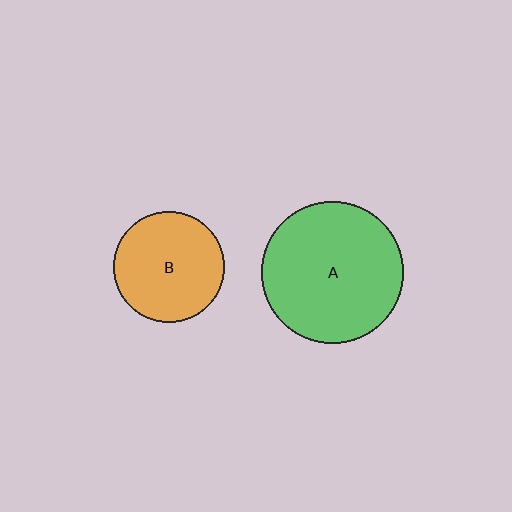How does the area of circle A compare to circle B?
Approximately 1.7 times.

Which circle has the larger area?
Circle A (green).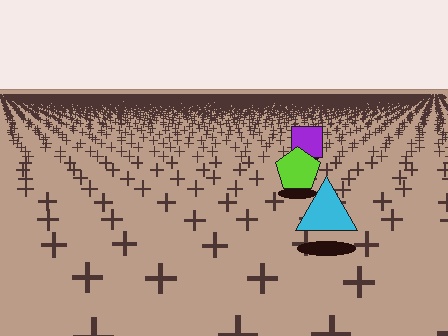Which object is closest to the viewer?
The cyan triangle is closest. The texture marks near it are larger and more spread out.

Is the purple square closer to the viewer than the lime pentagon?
No. The lime pentagon is closer — you can tell from the texture gradient: the ground texture is coarser near it.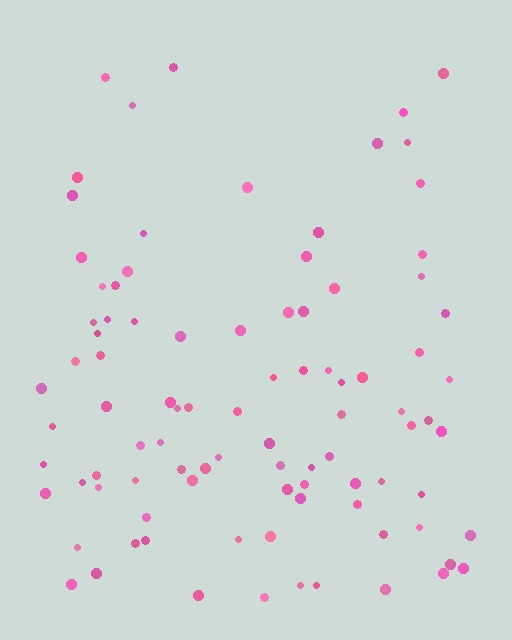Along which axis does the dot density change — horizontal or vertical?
Vertical.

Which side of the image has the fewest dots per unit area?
The top.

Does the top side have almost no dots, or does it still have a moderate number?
Still a moderate number, just noticeably fewer than the bottom.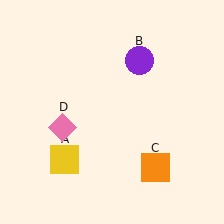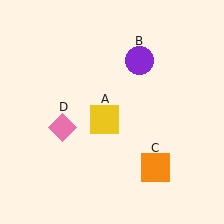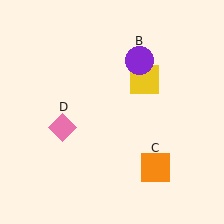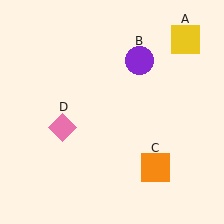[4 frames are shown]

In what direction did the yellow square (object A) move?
The yellow square (object A) moved up and to the right.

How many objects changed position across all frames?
1 object changed position: yellow square (object A).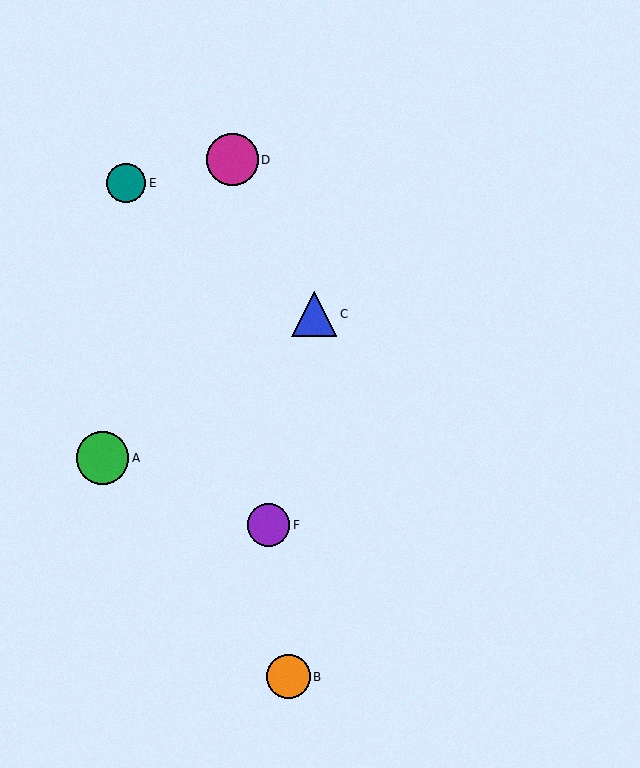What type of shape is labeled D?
Shape D is a magenta circle.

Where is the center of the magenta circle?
The center of the magenta circle is at (232, 160).